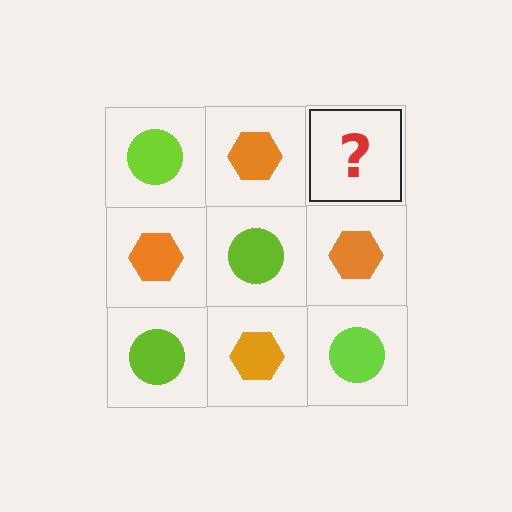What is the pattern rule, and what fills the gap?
The rule is that it alternates lime circle and orange hexagon in a checkerboard pattern. The gap should be filled with a lime circle.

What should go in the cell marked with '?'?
The missing cell should contain a lime circle.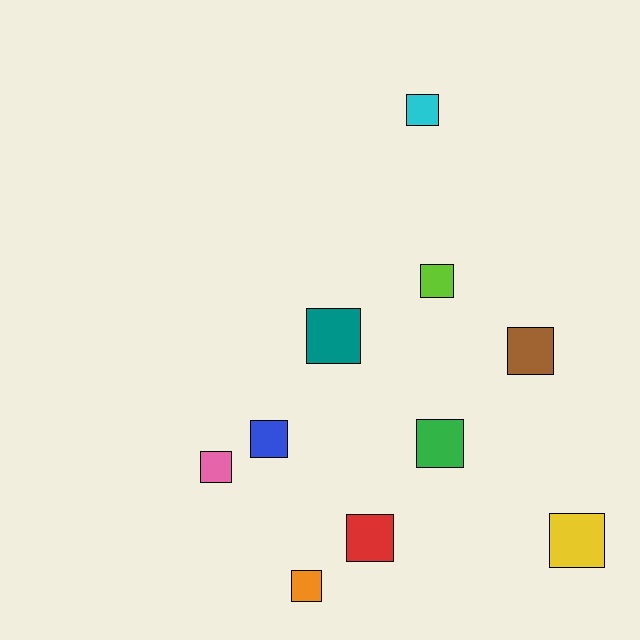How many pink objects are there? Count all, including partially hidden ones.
There is 1 pink object.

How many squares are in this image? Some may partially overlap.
There are 10 squares.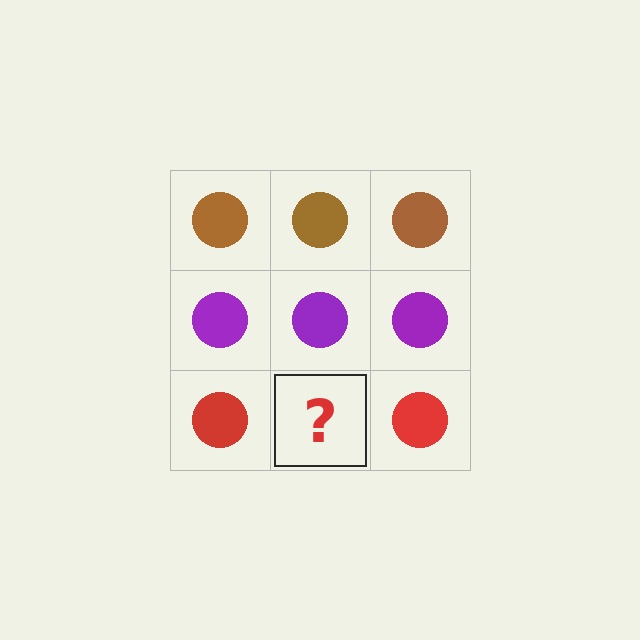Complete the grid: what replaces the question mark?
The question mark should be replaced with a red circle.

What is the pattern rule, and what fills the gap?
The rule is that each row has a consistent color. The gap should be filled with a red circle.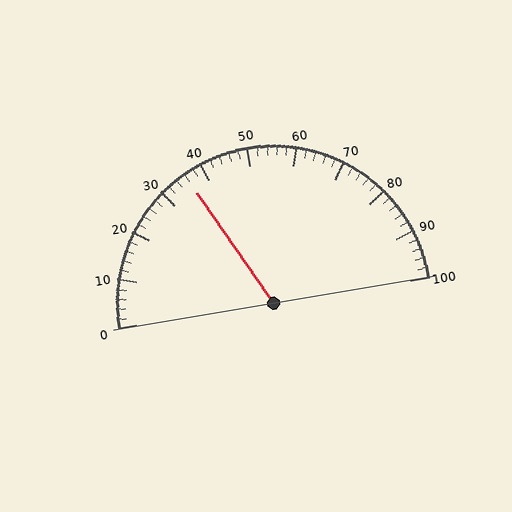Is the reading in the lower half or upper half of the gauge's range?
The reading is in the lower half of the range (0 to 100).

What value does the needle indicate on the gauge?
The needle indicates approximately 36.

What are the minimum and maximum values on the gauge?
The gauge ranges from 0 to 100.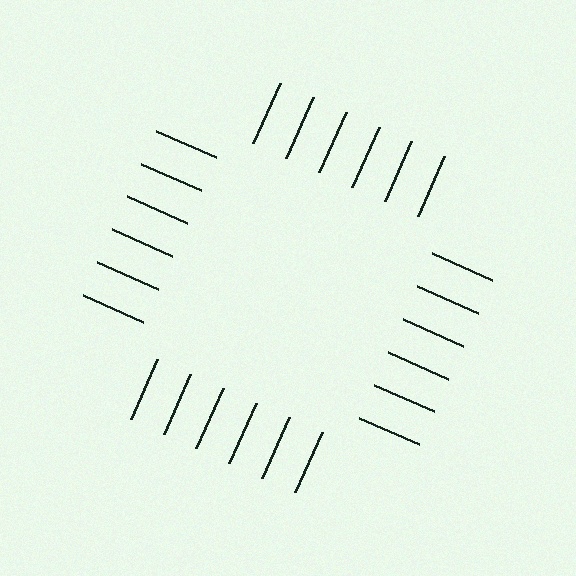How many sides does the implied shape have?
4 sides — the line-ends trace a square.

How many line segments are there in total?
24 — 6 along each of the 4 edges.